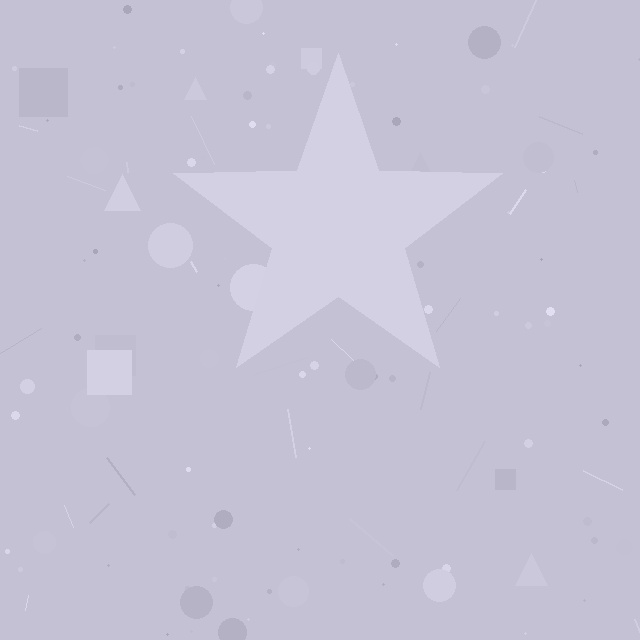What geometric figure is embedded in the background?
A star is embedded in the background.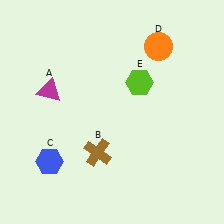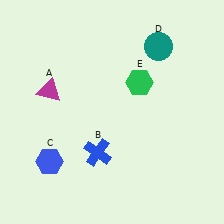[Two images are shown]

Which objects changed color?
B changed from brown to blue. D changed from orange to teal. E changed from lime to green.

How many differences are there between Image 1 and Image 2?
There are 3 differences between the two images.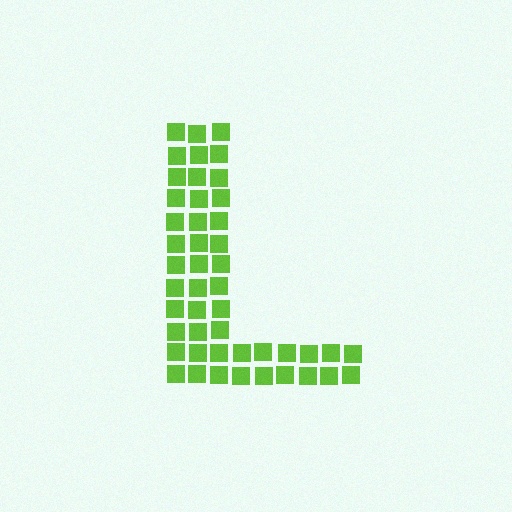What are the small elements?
The small elements are squares.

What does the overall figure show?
The overall figure shows the letter L.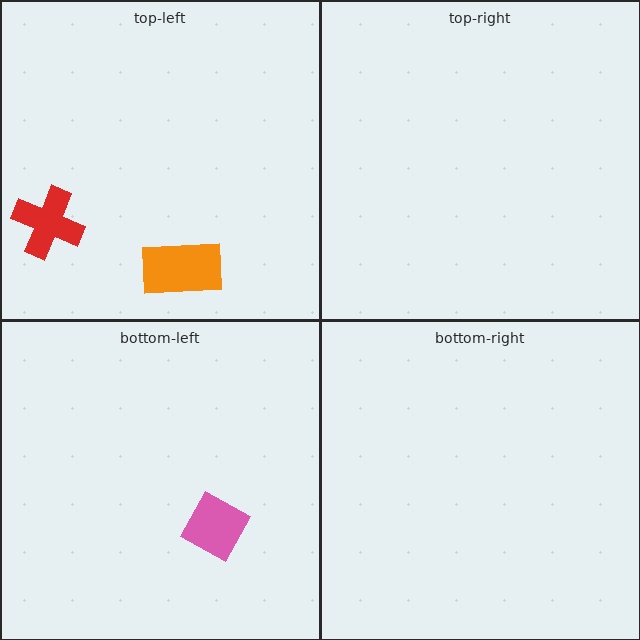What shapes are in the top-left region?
The red cross, the orange rectangle.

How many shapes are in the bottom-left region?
1.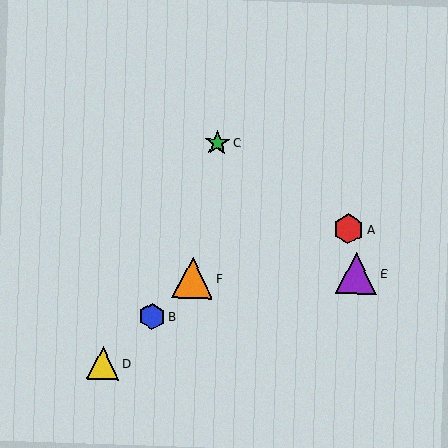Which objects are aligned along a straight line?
Objects B, D, F are aligned along a straight line.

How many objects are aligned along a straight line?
3 objects (B, D, F) are aligned along a straight line.